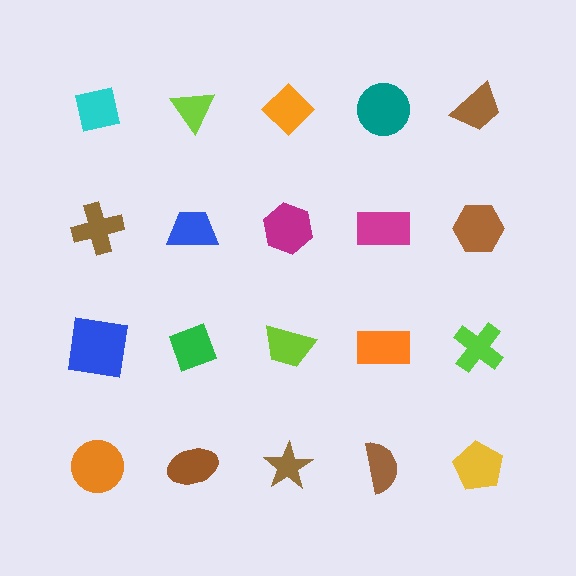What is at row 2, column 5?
A brown hexagon.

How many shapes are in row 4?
5 shapes.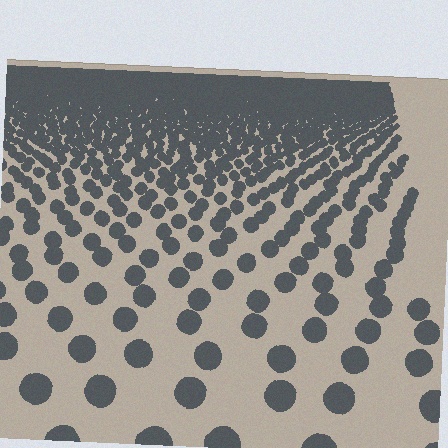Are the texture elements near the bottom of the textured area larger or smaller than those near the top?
Larger. Near the bottom, elements are closer to the viewer and appear at a bigger on-screen size.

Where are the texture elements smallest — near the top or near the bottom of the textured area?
Near the top.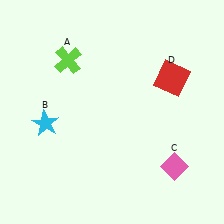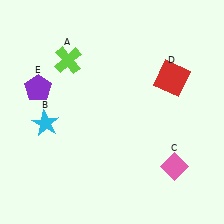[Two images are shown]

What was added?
A purple pentagon (E) was added in Image 2.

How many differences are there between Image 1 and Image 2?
There is 1 difference between the two images.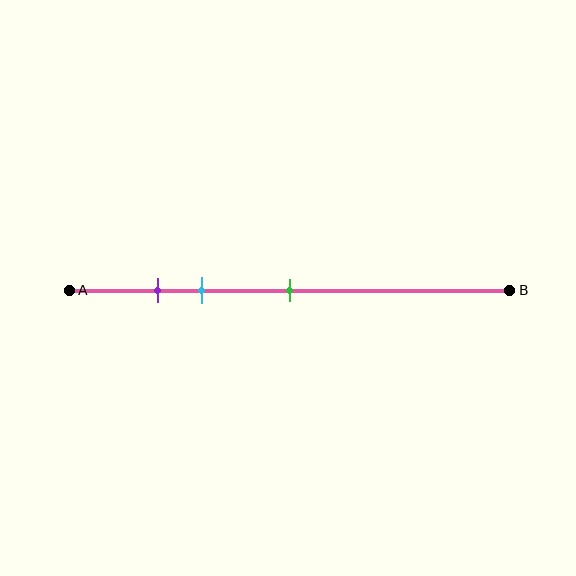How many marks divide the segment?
There are 3 marks dividing the segment.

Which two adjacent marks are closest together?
The purple and cyan marks are the closest adjacent pair.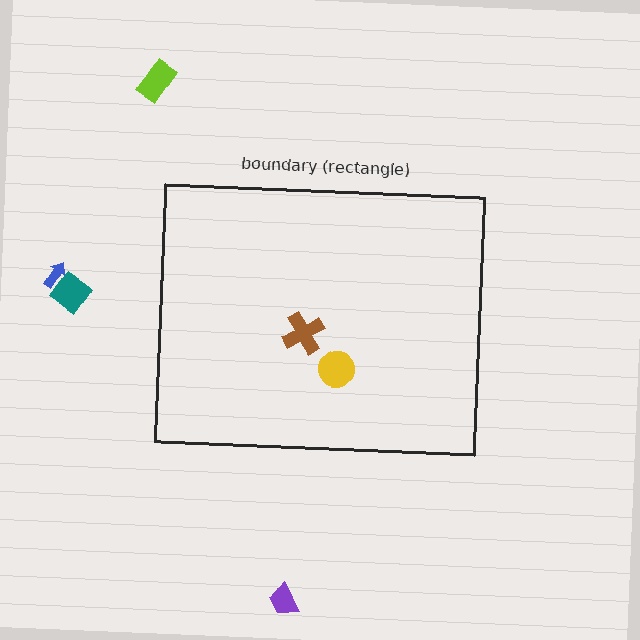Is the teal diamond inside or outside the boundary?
Outside.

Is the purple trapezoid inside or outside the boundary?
Outside.